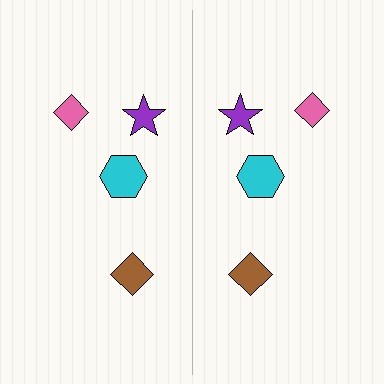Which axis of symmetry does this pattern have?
The pattern has a vertical axis of symmetry running through the center of the image.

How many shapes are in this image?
There are 8 shapes in this image.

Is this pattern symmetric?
Yes, this pattern has bilateral (reflection) symmetry.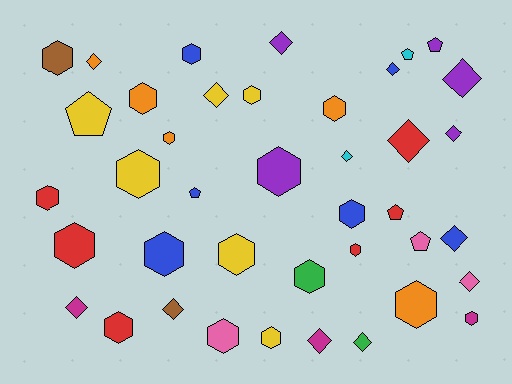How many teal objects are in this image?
There are no teal objects.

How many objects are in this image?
There are 40 objects.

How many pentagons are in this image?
There are 6 pentagons.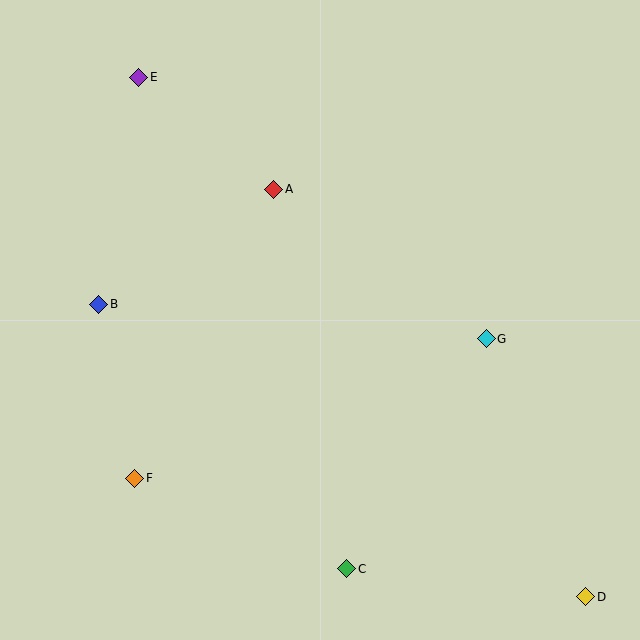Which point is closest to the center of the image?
Point A at (274, 189) is closest to the center.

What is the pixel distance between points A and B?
The distance between A and B is 209 pixels.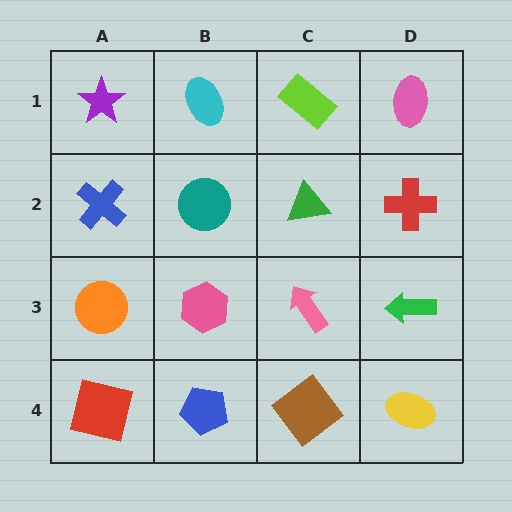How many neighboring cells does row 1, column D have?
2.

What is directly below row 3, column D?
A yellow ellipse.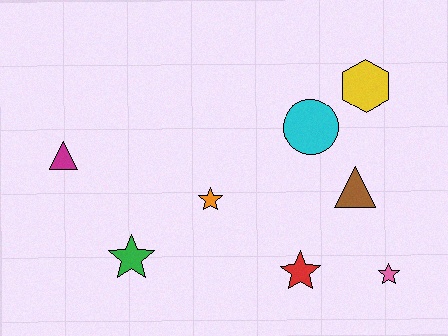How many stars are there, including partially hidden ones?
There are 4 stars.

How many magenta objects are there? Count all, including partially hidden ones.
There is 1 magenta object.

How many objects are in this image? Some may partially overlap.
There are 8 objects.